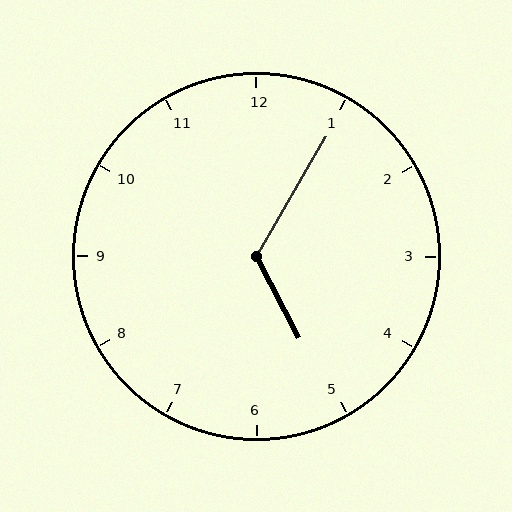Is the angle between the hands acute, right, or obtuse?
It is obtuse.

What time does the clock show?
5:05.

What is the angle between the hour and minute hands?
Approximately 122 degrees.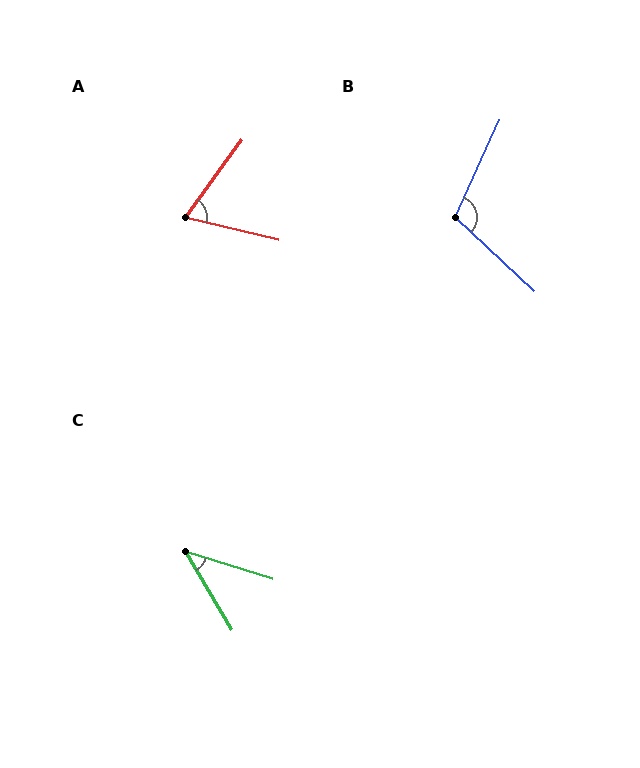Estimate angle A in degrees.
Approximately 68 degrees.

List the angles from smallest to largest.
C (42°), A (68°), B (108°).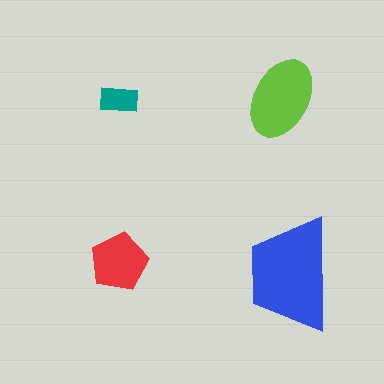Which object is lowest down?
The blue trapezoid is bottommost.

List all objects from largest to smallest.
The blue trapezoid, the lime ellipse, the red pentagon, the teal rectangle.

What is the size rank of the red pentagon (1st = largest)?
3rd.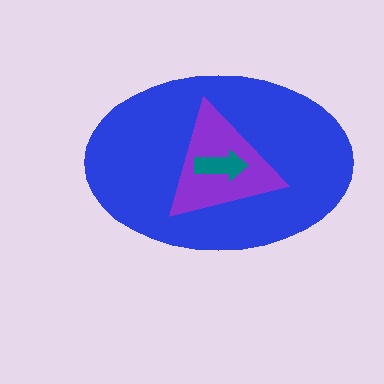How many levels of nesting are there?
3.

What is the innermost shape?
The teal arrow.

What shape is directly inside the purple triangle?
The teal arrow.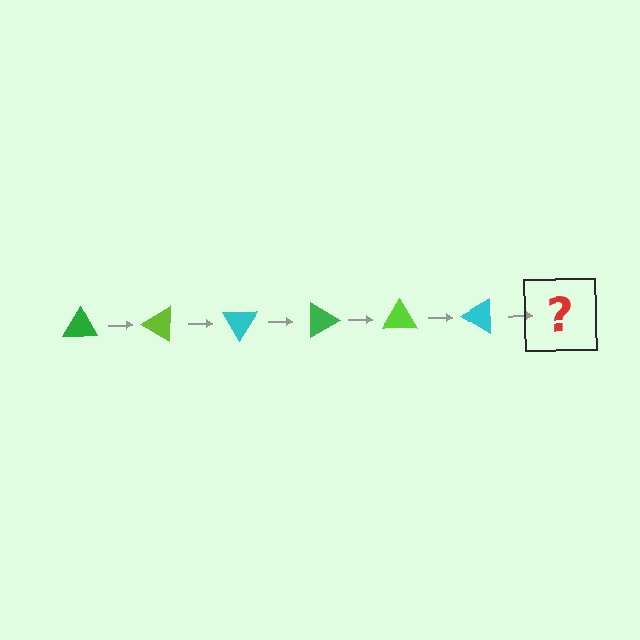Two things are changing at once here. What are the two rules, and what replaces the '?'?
The two rules are that it rotates 30 degrees each step and the color cycles through green, lime, and cyan. The '?' should be a green triangle, rotated 180 degrees from the start.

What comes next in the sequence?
The next element should be a green triangle, rotated 180 degrees from the start.